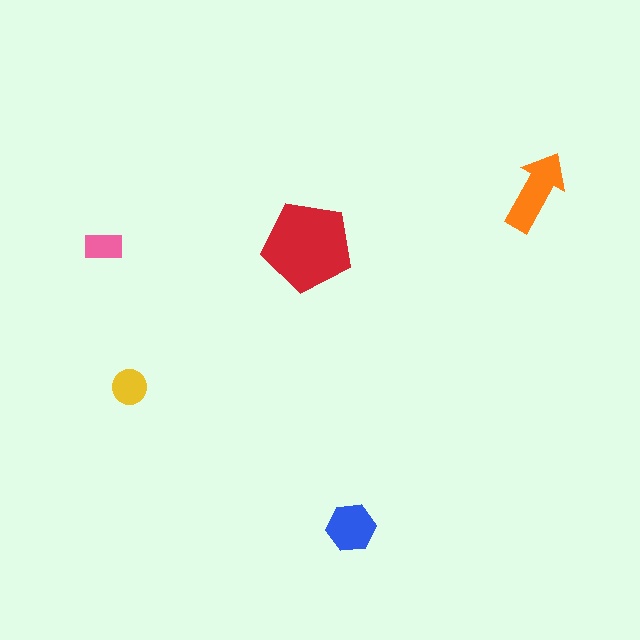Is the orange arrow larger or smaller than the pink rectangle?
Larger.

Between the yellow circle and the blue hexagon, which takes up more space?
The blue hexagon.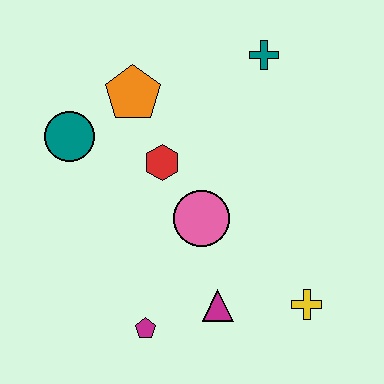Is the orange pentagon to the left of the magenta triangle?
Yes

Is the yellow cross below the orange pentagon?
Yes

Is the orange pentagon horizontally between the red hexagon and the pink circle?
No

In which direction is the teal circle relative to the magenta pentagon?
The teal circle is above the magenta pentagon.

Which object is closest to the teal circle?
The orange pentagon is closest to the teal circle.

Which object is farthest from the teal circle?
The yellow cross is farthest from the teal circle.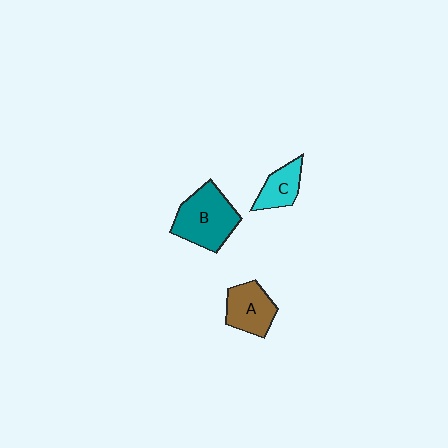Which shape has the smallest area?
Shape C (cyan).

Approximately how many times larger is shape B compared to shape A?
Approximately 1.5 times.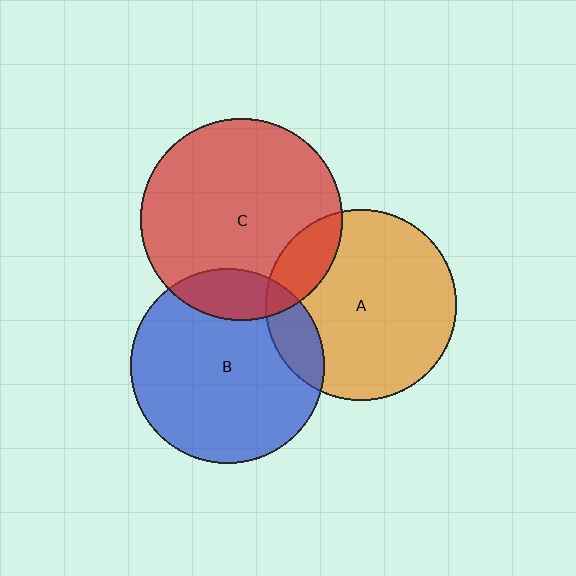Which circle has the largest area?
Circle C (red).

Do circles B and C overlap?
Yes.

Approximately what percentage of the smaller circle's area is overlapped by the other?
Approximately 15%.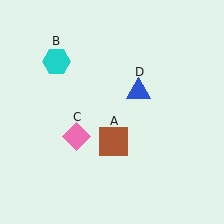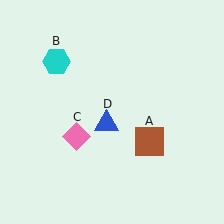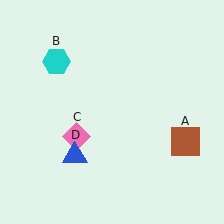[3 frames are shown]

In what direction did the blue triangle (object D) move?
The blue triangle (object D) moved down and to the left.